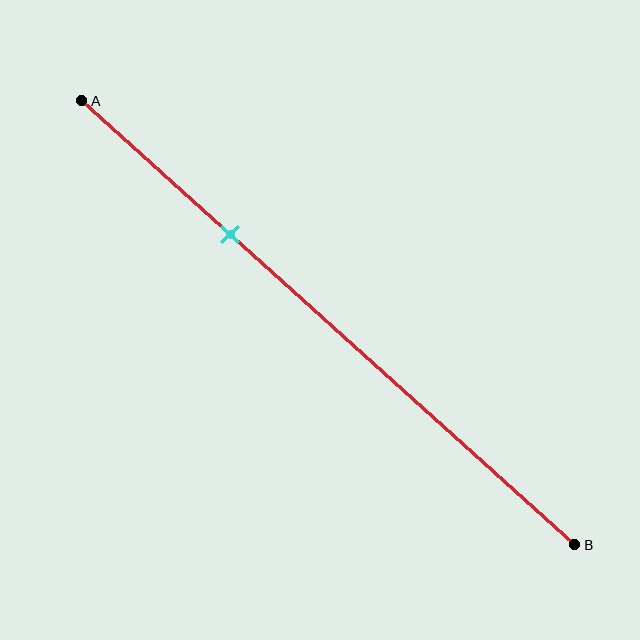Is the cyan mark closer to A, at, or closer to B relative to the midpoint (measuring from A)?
The cyan mark is closer to point A than the midpoint of segment AB.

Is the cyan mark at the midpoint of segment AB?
No, the mark is at about 30% from A, not at the 50% midpoint.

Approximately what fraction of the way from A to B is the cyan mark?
The cyan mark is approximately 30% of the way from A to B.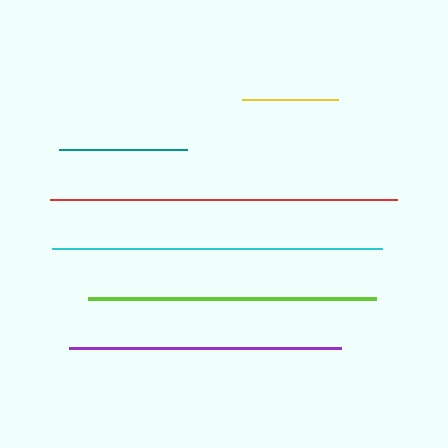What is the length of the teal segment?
The teal segment is approximately 128 pixels long.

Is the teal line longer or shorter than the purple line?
The purple line is longer than the teal line.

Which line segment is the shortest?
The yellow line is the shortest at approximately 95 pixels.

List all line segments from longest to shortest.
From longest to shortest: red, cyan, lime, purple, teal, yellow.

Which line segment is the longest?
The red line is the longest at approximately 347 pixels.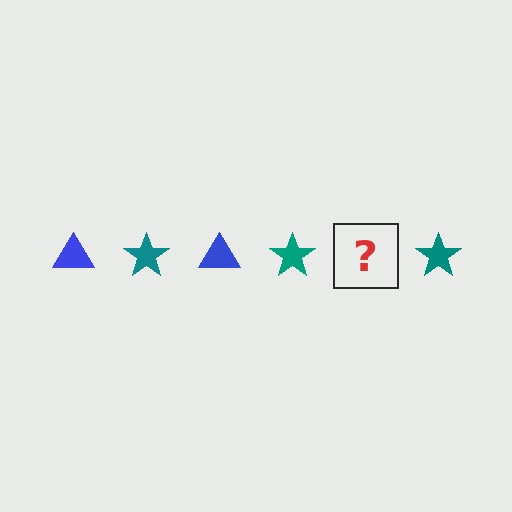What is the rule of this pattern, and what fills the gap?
The rule is that the pattern alternates between blue triangle and teal star. The gap should be filled with a blue triangle.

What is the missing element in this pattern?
The missing element is a blue triangle.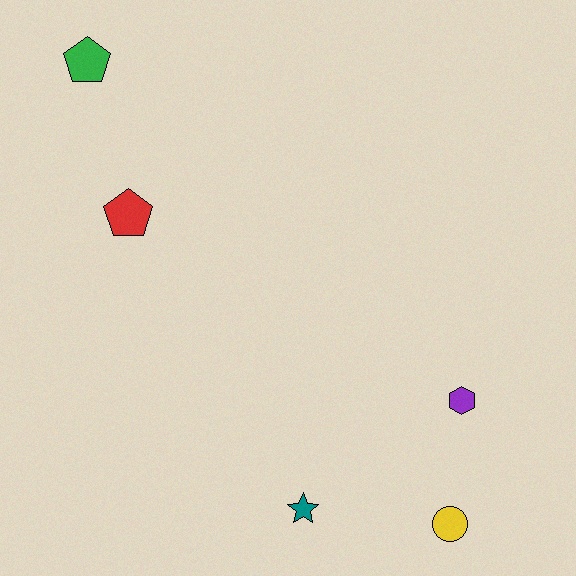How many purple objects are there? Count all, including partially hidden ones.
There is 1 purple object.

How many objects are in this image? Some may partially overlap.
There are 5 objects.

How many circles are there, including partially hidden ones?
There is 1 circle.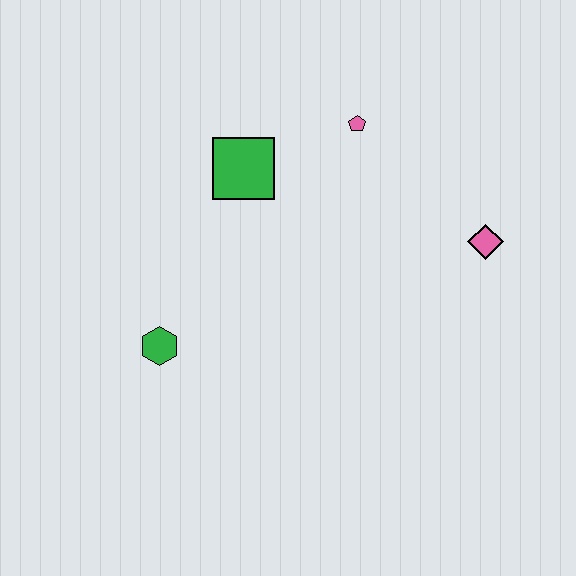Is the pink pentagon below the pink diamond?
No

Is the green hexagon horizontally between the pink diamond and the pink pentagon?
No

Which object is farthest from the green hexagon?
The pink diamond is farthest from the green hexagon.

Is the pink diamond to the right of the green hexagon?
Yes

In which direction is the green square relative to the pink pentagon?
The green square is to the left of the pink pentagon.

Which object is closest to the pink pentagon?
The green square is closest to the pink pentagon.